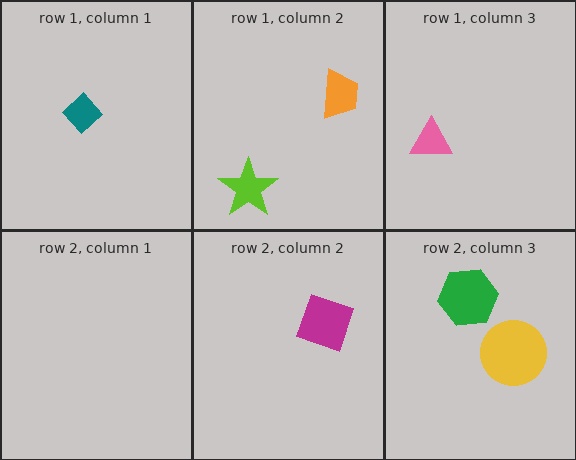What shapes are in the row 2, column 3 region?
The yellow circle, the green hexagon.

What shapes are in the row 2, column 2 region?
The magenta square.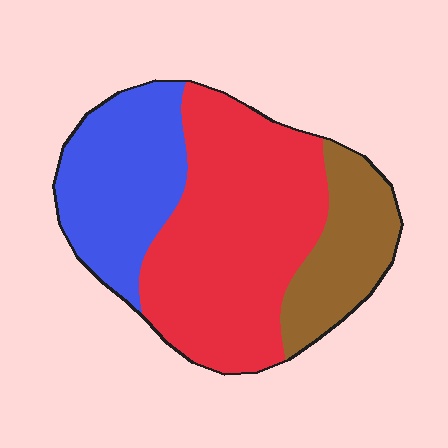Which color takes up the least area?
Brown, at roughly 20%.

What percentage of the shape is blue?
Blue takes up between a sixth and a third of the shape.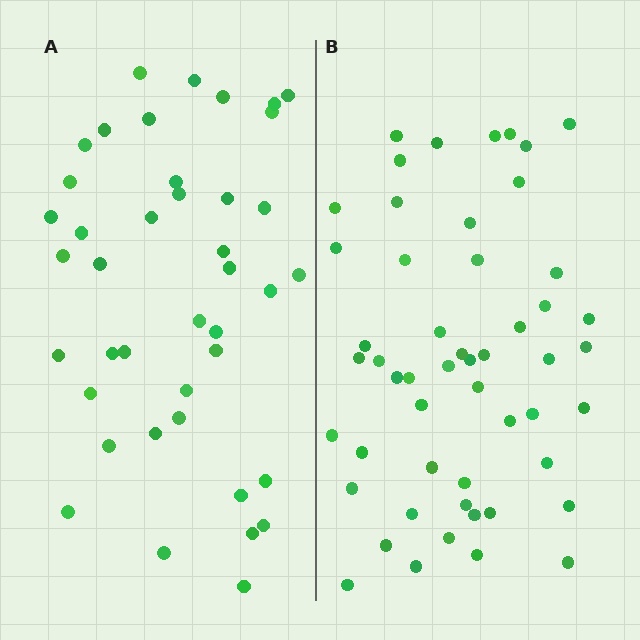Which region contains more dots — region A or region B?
Region B (the right region) has more dots.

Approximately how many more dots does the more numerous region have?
Region B has roughly 12 or so more dots than region A.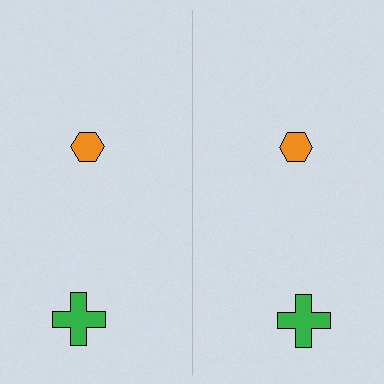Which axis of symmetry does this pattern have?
The pattern has a vertical axis of symmetry running through the center of the image.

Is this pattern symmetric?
Yes, this pattern has bilateral (reflection) symmetry.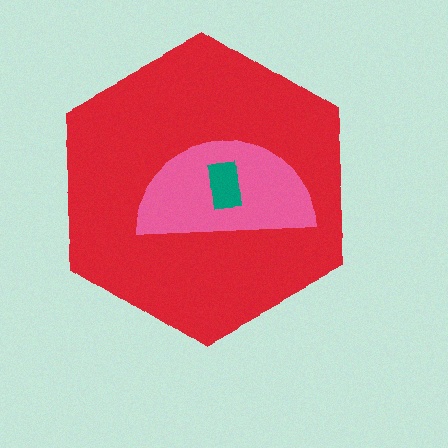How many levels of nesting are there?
3.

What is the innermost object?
The teal rectangle.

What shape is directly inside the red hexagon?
The pink semicircle.